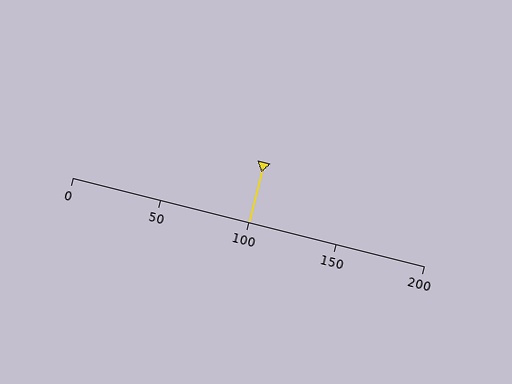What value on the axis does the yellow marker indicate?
The marker indicates approximately 100.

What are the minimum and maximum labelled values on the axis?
The axis runs from 0 to 200.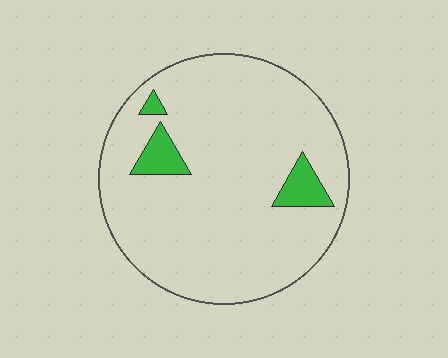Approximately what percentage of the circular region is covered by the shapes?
Approximately 10%.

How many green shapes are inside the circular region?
3.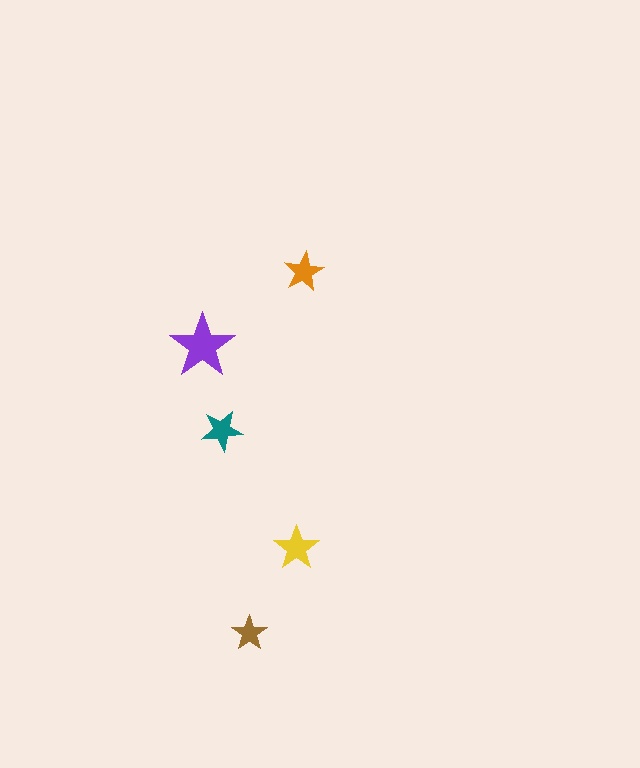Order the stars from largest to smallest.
the purple one, the yellow one, the teal one, the orange one, the brown one.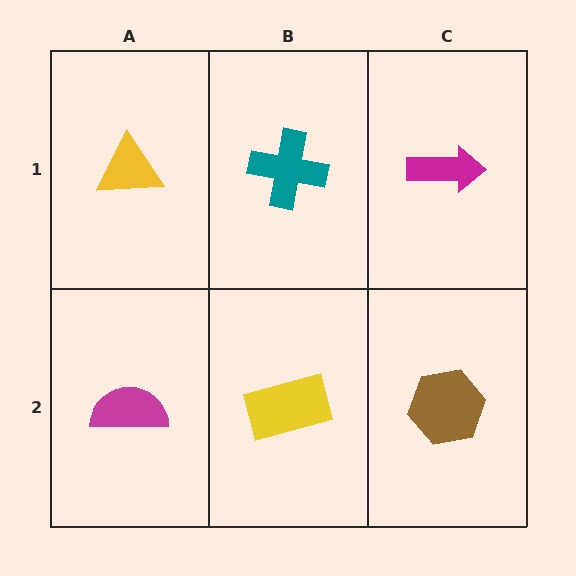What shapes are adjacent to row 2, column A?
A yellow triangle (row 1, column A), a yellow rectangle (row 2, column B).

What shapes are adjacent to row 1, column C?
A brown hexagon (row 2, column C), a teal cross (row 1, column B).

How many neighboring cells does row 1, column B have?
3.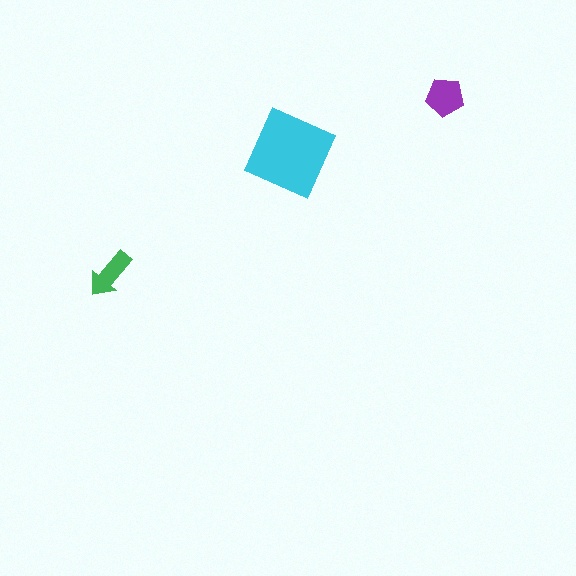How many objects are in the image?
There are 3 objects in the image.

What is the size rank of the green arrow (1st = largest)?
3rd.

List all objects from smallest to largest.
The green arrow, the purple pentagon, the cyan square.